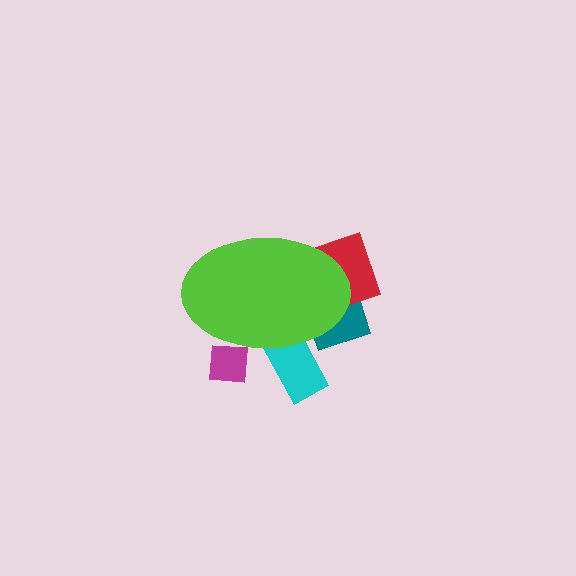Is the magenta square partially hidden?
Yes, the magenta square is partially hidden behind the lime ellipse.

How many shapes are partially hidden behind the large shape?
4 shapes are partially hidden.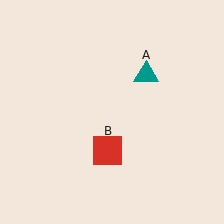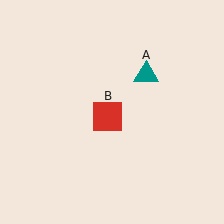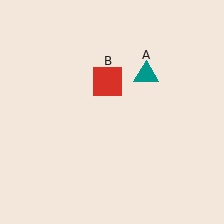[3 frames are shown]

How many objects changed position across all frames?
1 object changed position: red square (object B).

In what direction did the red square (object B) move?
The red square (object B) moved up.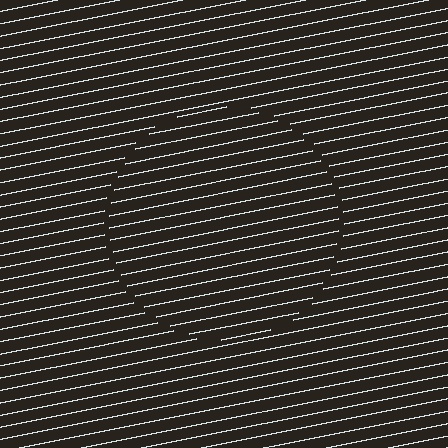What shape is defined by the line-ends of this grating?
An illusory circle. The interior of the shape contains the same grating, shifted by half a period — the contour is defined by the phase discontinuity where line-ends from the inner and outer gratings abut.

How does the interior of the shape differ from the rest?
The interior of the shape contains the same grating, shifted by half a period — the contour is defined by the phase discontinuity where line-ends from the inner and outer gratings abut.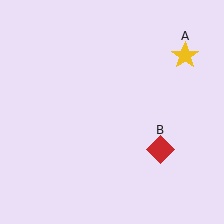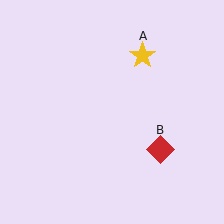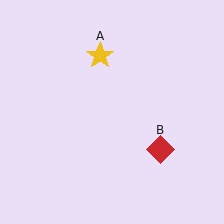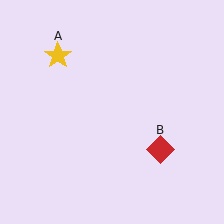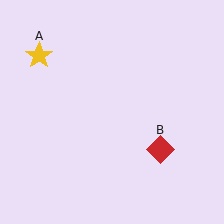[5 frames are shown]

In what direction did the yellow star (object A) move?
The yellow star (object A) moved left.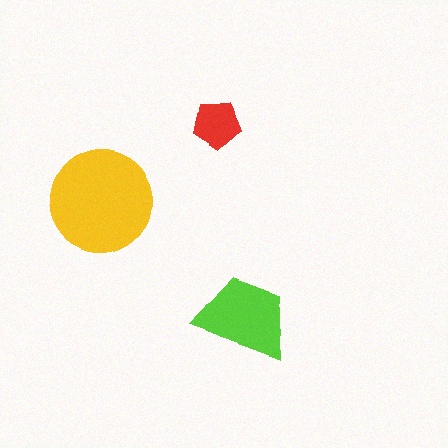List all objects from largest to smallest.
The yellow circle, the lime trapezoid, the red pentagon.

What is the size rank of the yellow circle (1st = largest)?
1st.